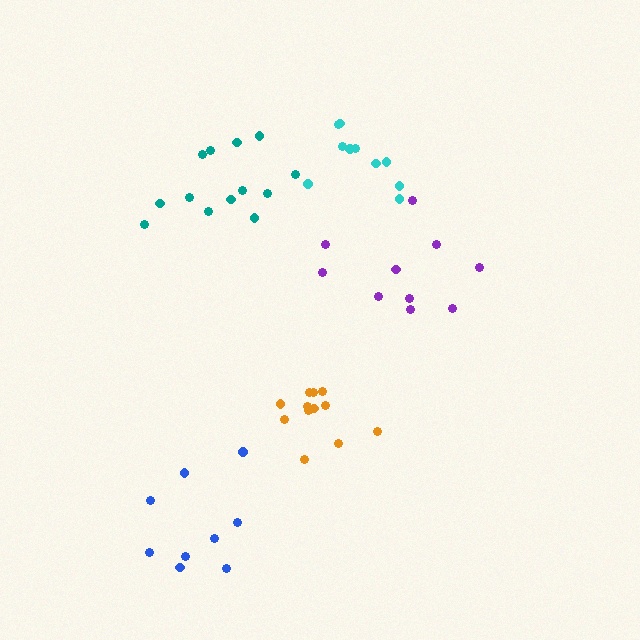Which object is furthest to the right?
The purple cluster is rightmost.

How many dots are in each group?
Group 1: 9 dots, Group 2: 10 dots, Group 3: 10 dots, Group 4: 13 dots, Group 5: 12 dots (54 total).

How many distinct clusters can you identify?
There are 5 distinct clusters.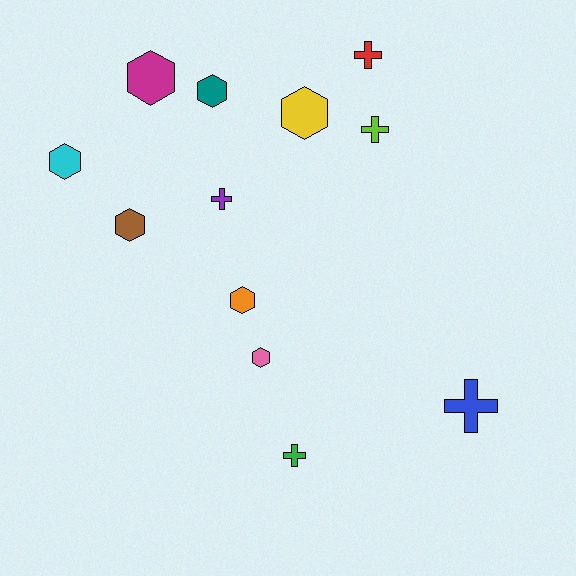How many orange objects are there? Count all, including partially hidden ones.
There is 1 orange object.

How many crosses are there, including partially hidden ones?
There are 5 crosses.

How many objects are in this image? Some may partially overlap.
There are 12 objects.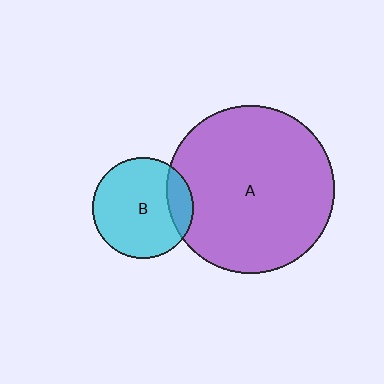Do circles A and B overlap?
Yes.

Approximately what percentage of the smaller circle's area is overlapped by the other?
Approximately 15%.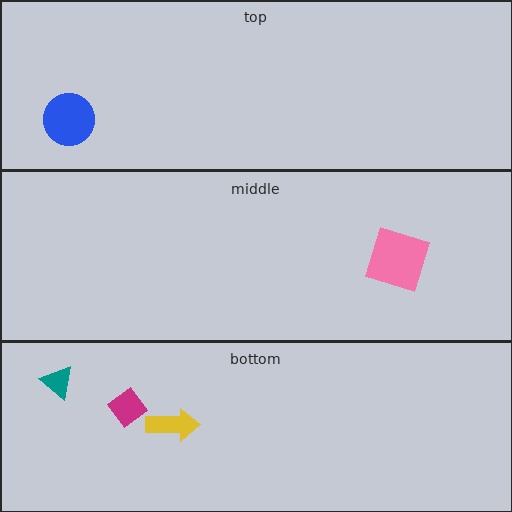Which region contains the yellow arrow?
The bottom region.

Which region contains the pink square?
The middle region.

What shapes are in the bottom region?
The magenta diamond, the teal triangle, the yellow arrow.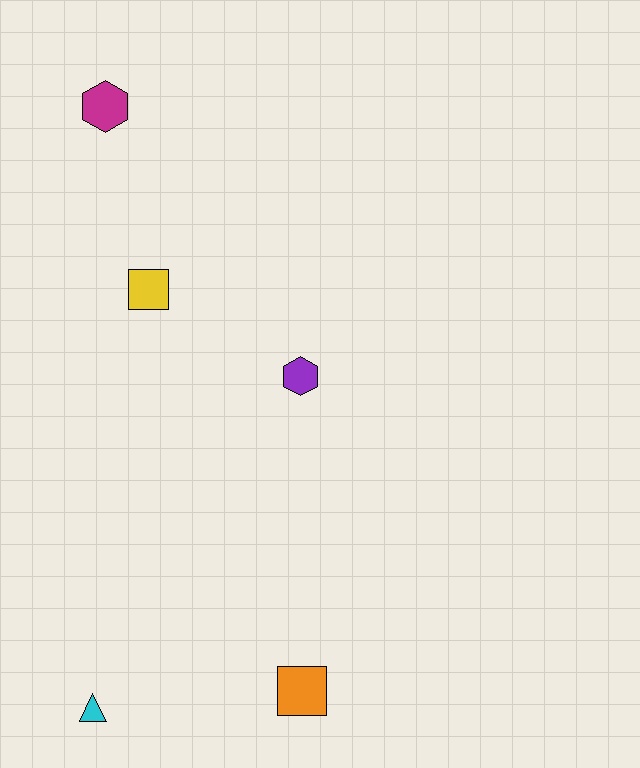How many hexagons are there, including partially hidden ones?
There are 2 hexagons.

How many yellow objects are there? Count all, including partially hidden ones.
There is 1 yellow object.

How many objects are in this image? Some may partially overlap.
There are 5 objects.